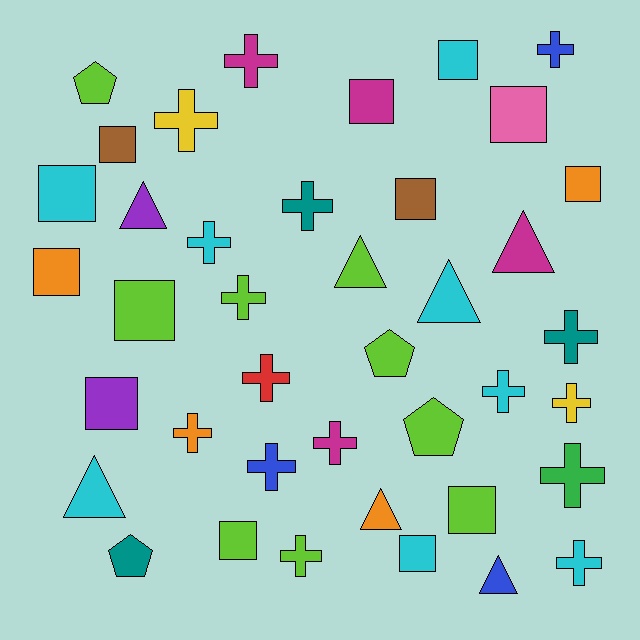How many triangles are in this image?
There are 7 triangles.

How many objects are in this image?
There are 40 objects.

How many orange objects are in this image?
There are 4 orange objects.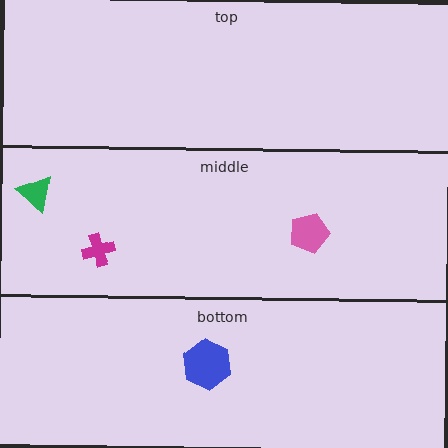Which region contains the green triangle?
The middle region.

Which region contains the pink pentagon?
The middle region.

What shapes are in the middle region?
The magenta cross, the green triangle, the pink pentagon.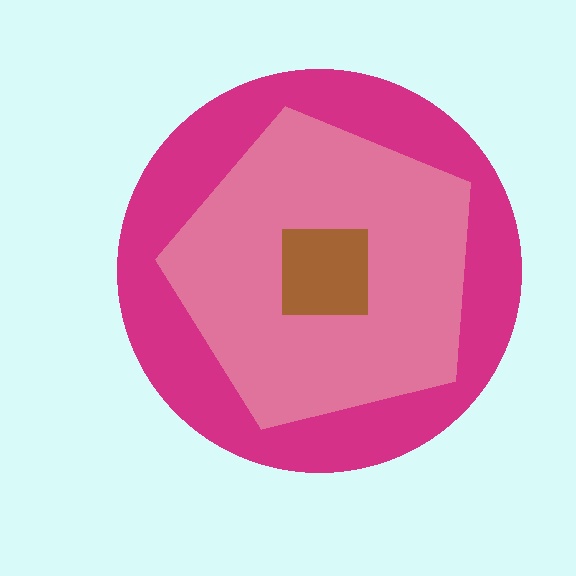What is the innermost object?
The brown square.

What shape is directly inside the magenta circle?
The pink pentagon.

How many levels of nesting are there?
3.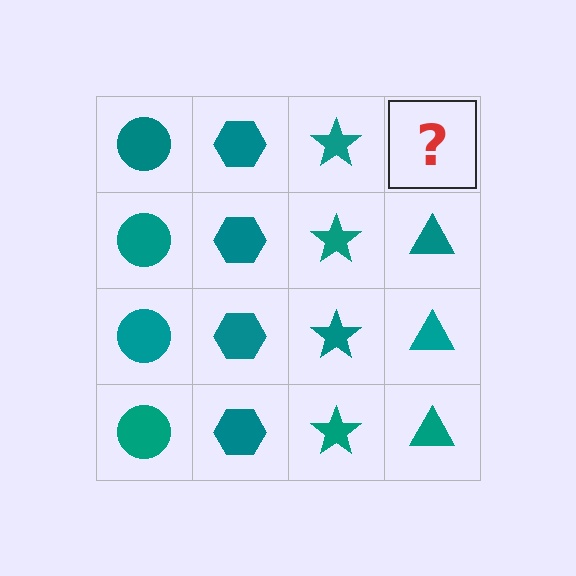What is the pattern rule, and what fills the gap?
The rule is that each column has a consistent shape. The gap should be filled with a teal triangle.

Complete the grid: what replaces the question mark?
The question mark should be replaced with a teal triangle.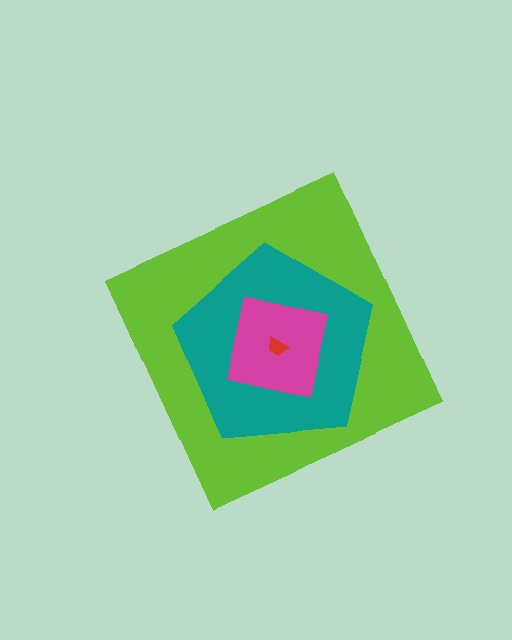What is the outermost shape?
The lime diamond.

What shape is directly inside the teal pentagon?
The magenta square.